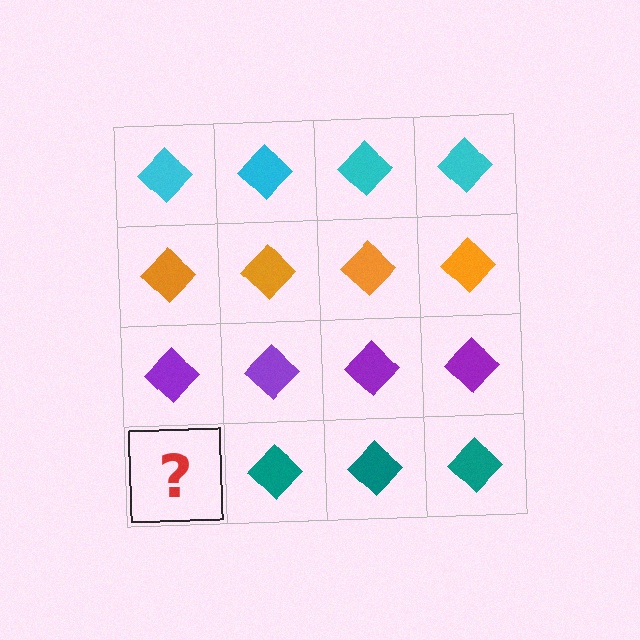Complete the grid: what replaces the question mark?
The question mark should be replaced with a teal diamond.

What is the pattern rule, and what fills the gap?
The rule is that each row has a consistent color. The gap should be filled with a teal diamond.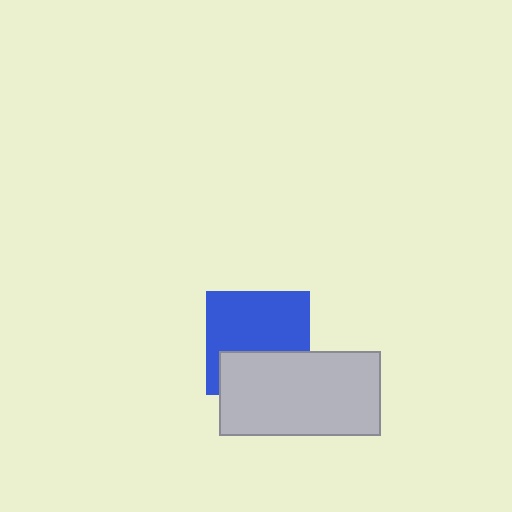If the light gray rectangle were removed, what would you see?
You would see the complete blue square.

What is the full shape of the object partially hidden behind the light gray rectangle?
The partially hidden object is a blue square.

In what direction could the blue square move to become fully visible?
The blue square could move up. That would shift it out from behind the light gray rectangle entirely.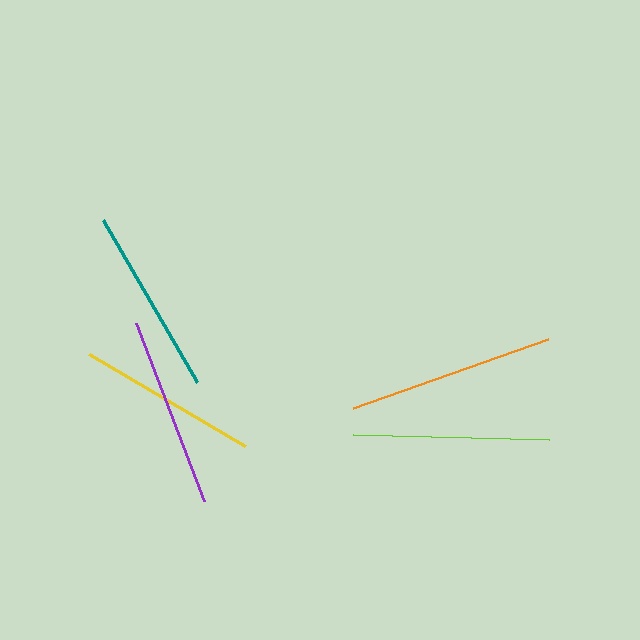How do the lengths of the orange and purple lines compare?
The orange and purple lines are approximately the same length.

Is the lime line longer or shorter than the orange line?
The orange line is longer than the lime line.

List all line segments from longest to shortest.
From longest to shortest: orange, lime, purple, teal, yellow.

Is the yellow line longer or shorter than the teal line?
The teal line is longer than the yellow line.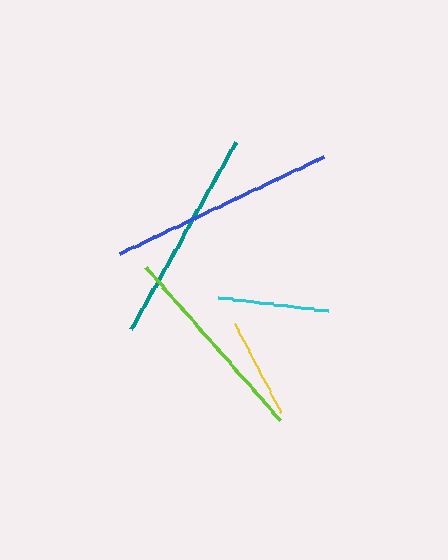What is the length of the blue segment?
The blue segment is approximately 226 pixels long.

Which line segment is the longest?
The blue line is the longest at approximately 226 pixels.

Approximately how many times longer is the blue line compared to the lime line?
The blue line is approximately 1.1 times the length of the lime line.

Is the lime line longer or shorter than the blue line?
The blue line is longer than the lime line.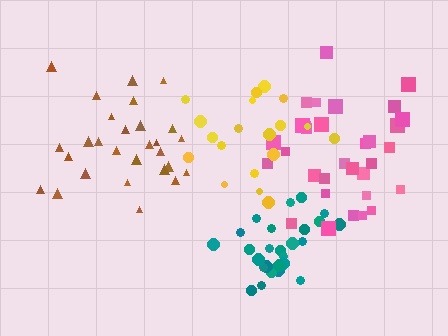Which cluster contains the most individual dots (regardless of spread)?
Pink (32).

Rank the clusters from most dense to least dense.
teal, pink, yellow, brown.